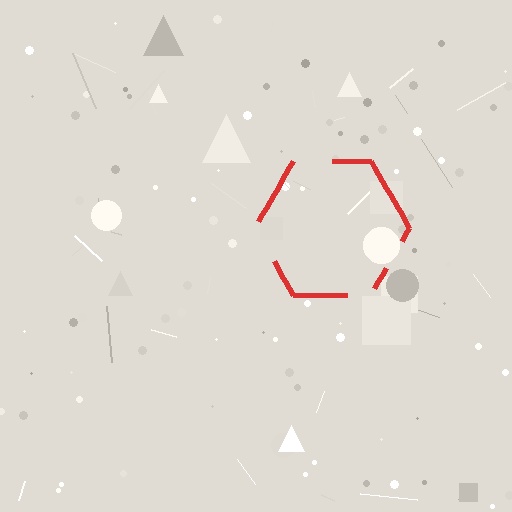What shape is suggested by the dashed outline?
The dashed outline suggests a hexagon.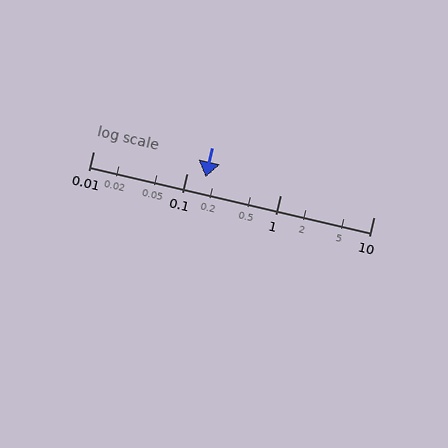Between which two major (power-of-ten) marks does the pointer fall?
The pointer is between 0.1 and 1.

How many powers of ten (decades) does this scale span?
The scale spans 3 decades, from 0.01 to 10.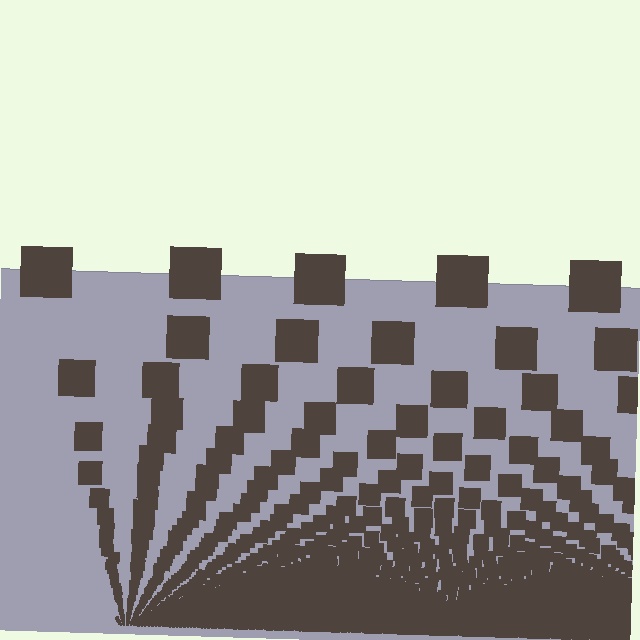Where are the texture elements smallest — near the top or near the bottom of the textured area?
Near the bottom.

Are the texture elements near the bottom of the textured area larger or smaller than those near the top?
Smaller. The gradient is inverted — elements near the bottom are smaller and denser.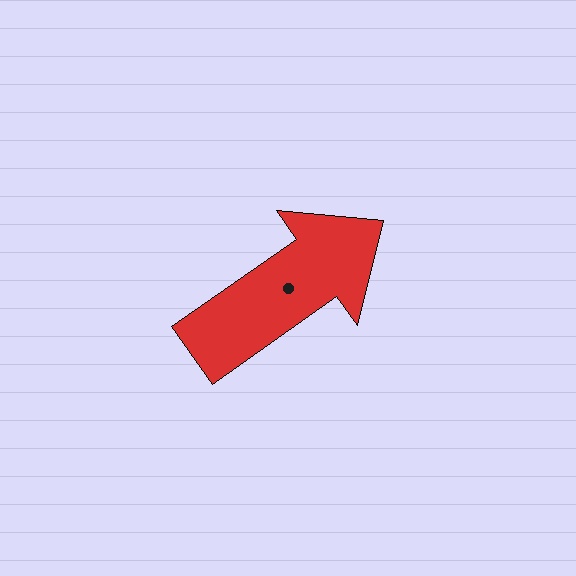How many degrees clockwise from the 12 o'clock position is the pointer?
Approximately 55 degrees.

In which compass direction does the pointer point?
Northeast.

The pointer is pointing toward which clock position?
Roughly 2 o'clock.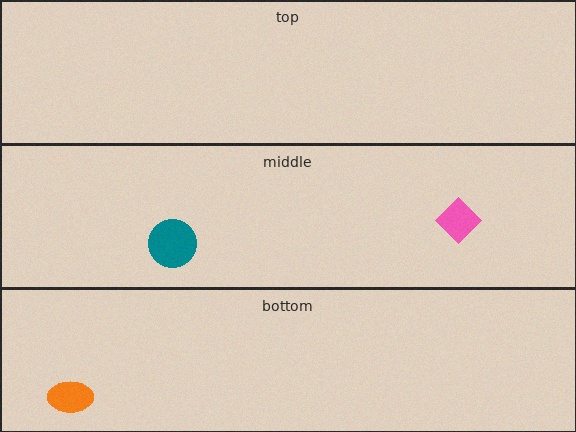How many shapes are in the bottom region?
1.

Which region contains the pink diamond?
The middle region.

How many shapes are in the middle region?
2.